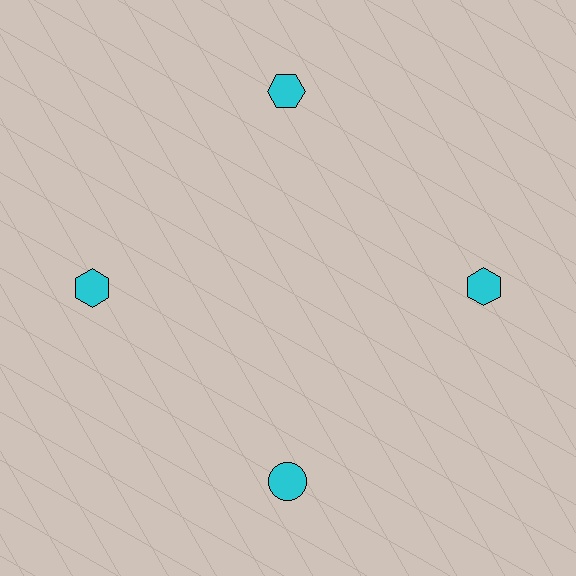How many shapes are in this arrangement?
There are 4 shapes arranged in a ring pattern.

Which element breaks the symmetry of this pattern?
The cyan circle at roughly the 6 o'clock position breaks the symmetry. All other shapes are cyan hexagons.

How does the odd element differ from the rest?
It has a different shape: circle instead of hexagon.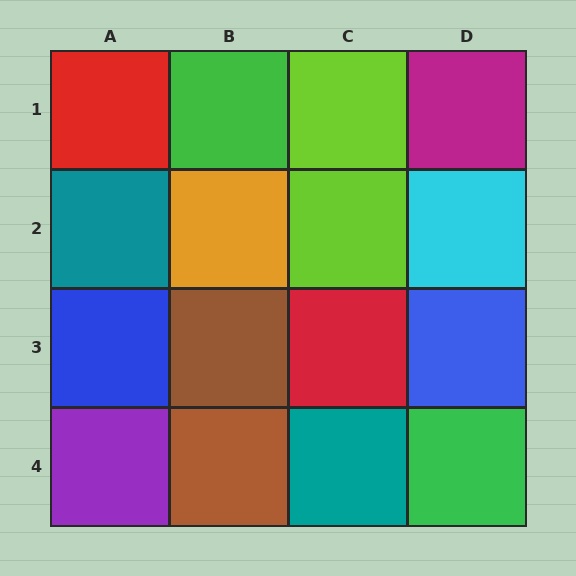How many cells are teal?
2 cells are teal.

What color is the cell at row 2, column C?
Lime.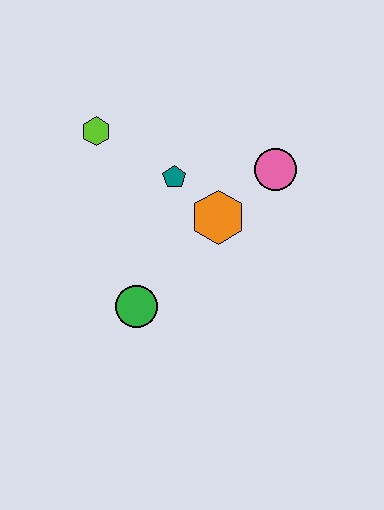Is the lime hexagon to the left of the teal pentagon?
Yes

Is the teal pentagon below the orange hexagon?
No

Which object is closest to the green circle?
The orange hexagon is closest to the green circle.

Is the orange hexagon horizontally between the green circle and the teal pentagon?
No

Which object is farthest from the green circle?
The pink circle is farthest from the green circle.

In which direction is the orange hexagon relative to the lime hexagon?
The orange hexagon is to the right of the lime hexagon.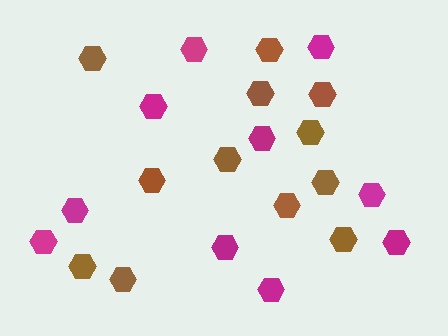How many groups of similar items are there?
There are 2 groups: one group of brown hexagons (12) and one group of magenta hexagons (10).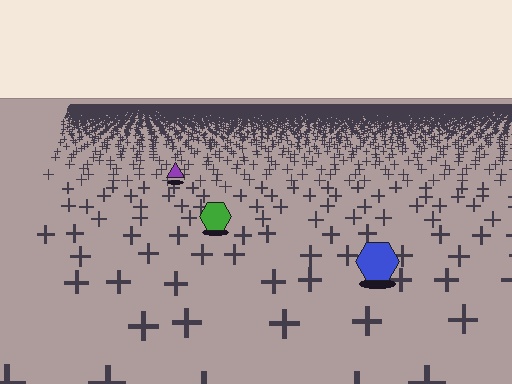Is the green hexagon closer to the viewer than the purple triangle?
Yes. The green hexagon is closer — you can tell from the texture gradient: the ground texture is coarser near it.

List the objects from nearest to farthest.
From nearest to farthest: the blue hexagon, the green hexagon, the purple triangle.